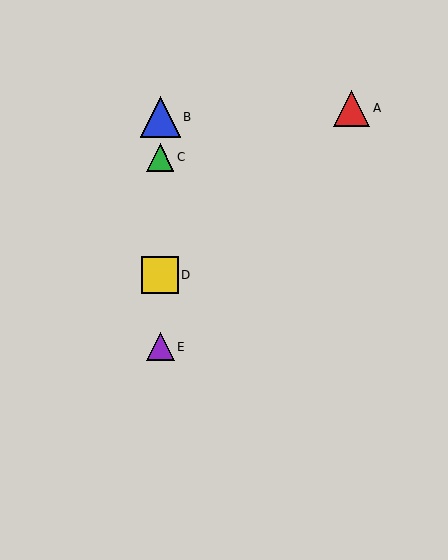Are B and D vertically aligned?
Yes, both are at x≈160.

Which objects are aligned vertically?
Objects B, C, D, E are aligned vertically.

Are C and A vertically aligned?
No, C is at x≈160 and A is at x≈352.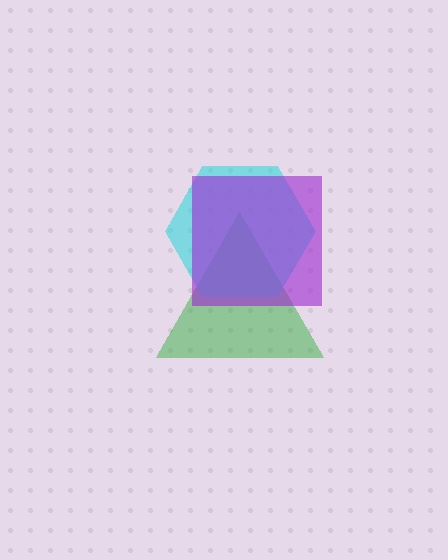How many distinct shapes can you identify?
There are 3 distinct shapes: a green triangle, a cyan hexagon, a purple square.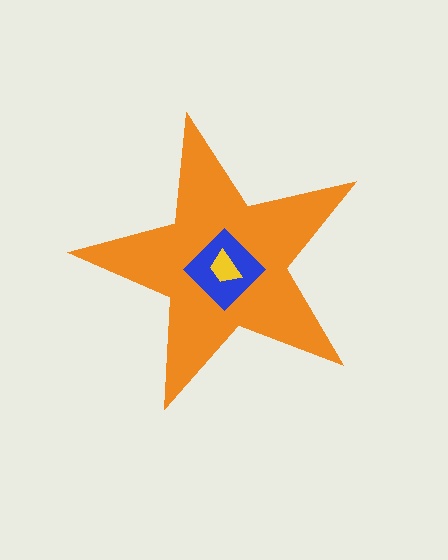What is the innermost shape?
The yellow trapezoid.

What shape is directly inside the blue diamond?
The yellow trapezoid.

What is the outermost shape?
The orange star.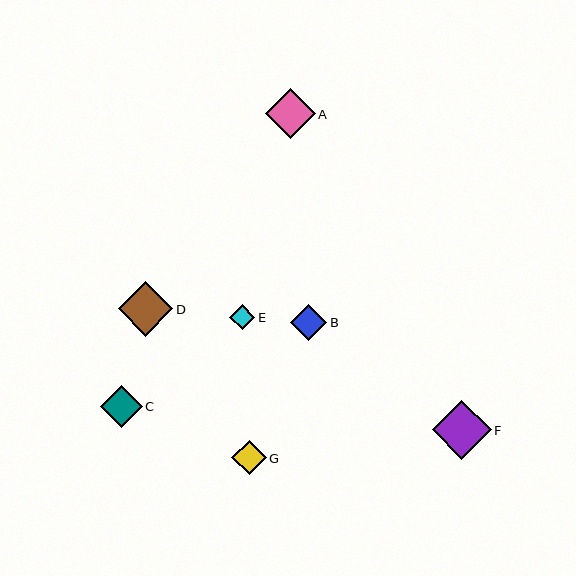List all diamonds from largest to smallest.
From largest to smallest: F, D, A, C, B, G, E.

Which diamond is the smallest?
Diamond E is the smallest with a size of approximately 25 pixels.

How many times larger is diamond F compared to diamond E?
Diamond F is approximately 2.3 times the size of diamond E.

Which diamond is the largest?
Diamond F is the largest with a size of approximately 59 pixels.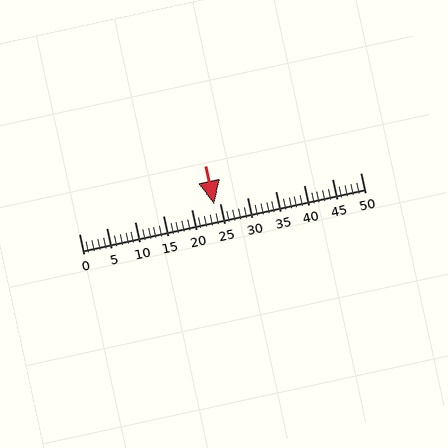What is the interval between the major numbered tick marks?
The major tick marks are spaced 5 units apart.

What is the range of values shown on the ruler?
The ruler shows values from 0 to 50.